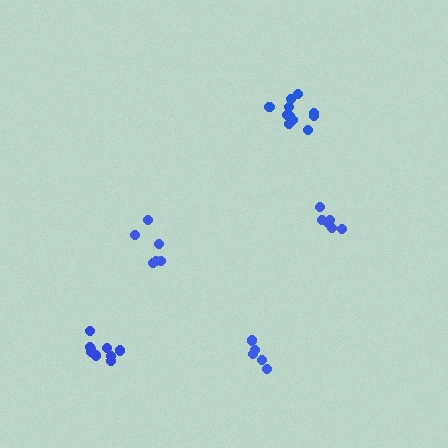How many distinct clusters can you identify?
There are 5 distinct clusters.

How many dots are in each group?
Group 1: 6 dots, Group 2: 11 dots, Group 3: 6 dots, Group 4: 5 dots, Group 5: 9 dots (37 total).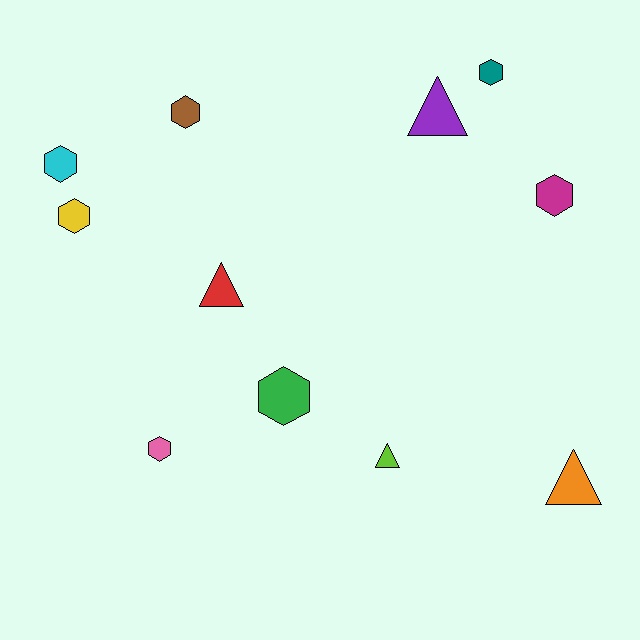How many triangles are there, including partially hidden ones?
There are 4 triangles.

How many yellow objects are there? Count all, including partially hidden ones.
There is 1 yellow object.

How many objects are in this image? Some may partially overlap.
There are 11 objects.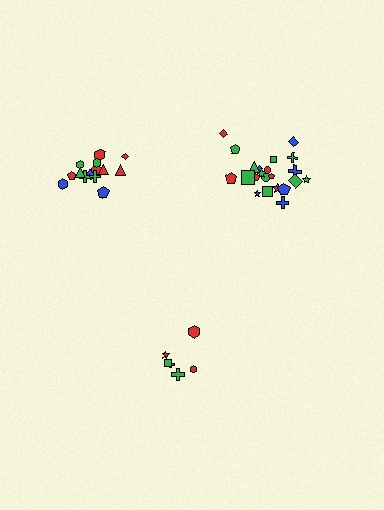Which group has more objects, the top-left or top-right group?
The top-right group.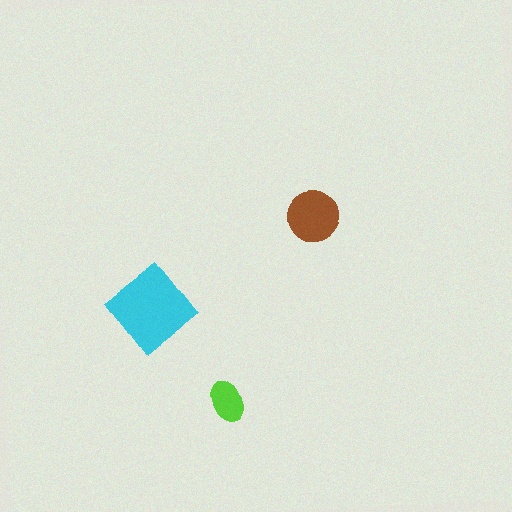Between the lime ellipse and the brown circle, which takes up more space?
The brown circle.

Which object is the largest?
The cyan diamond.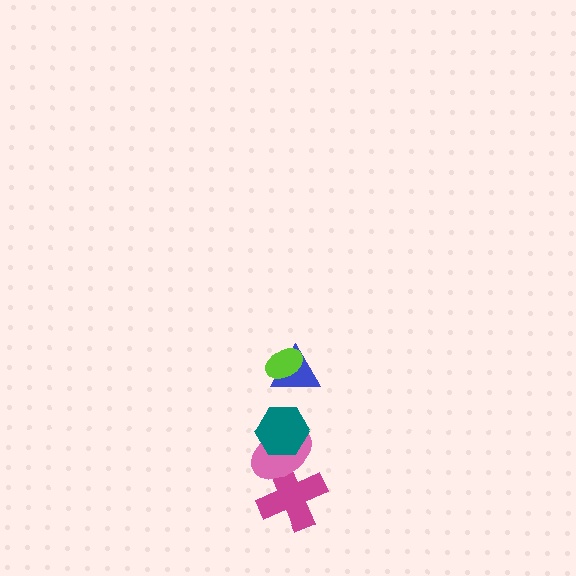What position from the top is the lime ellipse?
The lime ellipse is 1st from the top.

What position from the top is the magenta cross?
The magenta cross is 5th from the top.